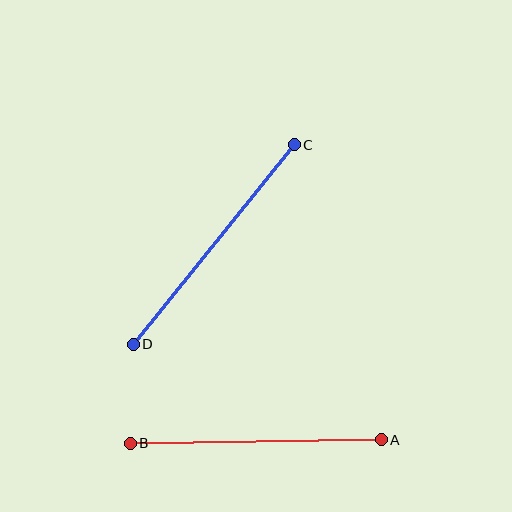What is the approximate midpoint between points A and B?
The midpoint is at approximately (256, 441) pixels.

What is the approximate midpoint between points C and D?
The midpoint is at approximately (214, 244) pixels.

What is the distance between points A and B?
The distance is approximately 251 pixels.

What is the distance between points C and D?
The distance is approximately 256 pixels.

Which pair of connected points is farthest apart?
Points C and D are farthest apart.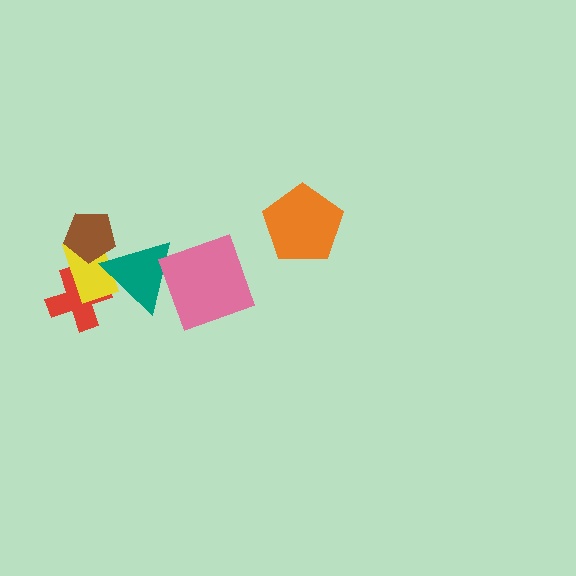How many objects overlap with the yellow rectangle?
3 objects overlap with the yellow rectangle.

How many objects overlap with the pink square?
1 object overlaps with the pink square.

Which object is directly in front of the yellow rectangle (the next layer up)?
The brown pentagon is directly in front of the yellow rectangle.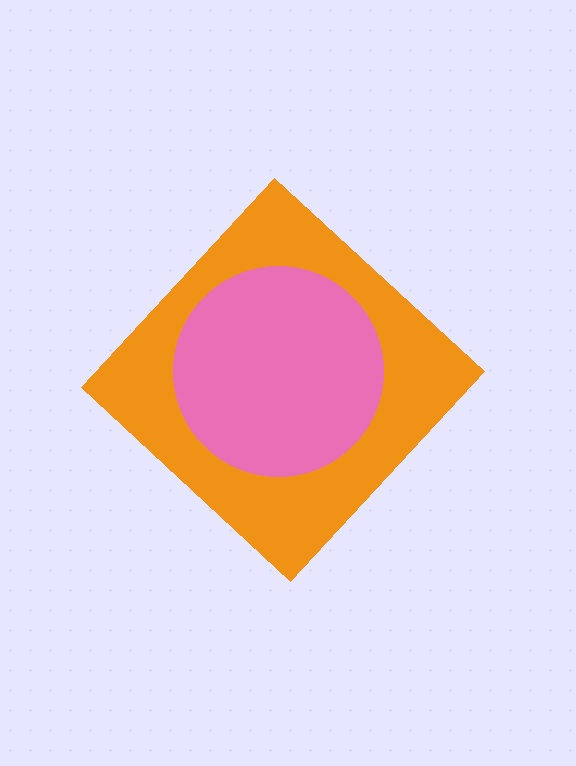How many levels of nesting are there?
2.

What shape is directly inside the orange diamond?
The pink circle.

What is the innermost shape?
The pink circle.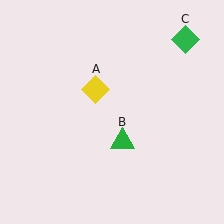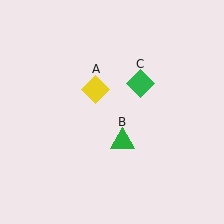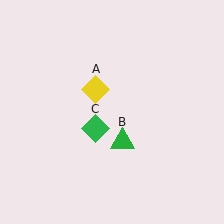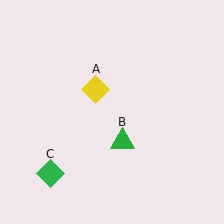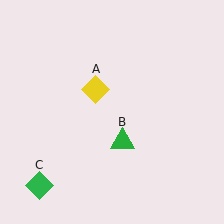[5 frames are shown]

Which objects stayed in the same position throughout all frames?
Yellow diamond (object A) and green triangle (object B) remained stationary.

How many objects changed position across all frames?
1 object changed position: green diamond (object C).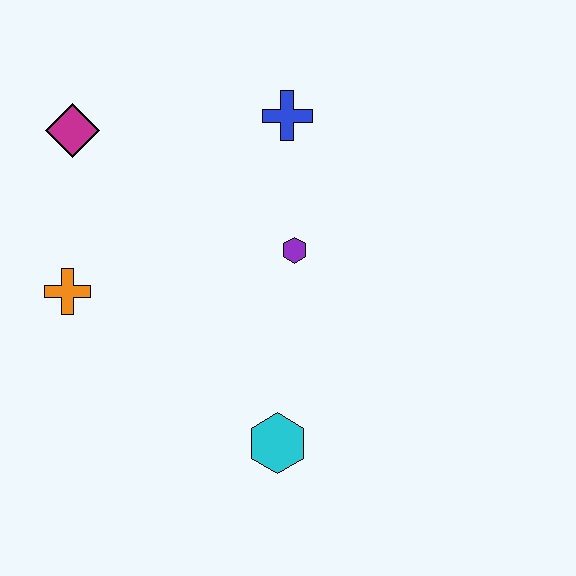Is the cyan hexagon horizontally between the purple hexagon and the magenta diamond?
Yes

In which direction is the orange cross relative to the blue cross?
The orange cross is to the left of the blue cross.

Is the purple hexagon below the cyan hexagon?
No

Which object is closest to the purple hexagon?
The blue cross is closest to the purple hexagon.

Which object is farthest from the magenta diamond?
The cyan hexagon is farthest from the magenta diamond.